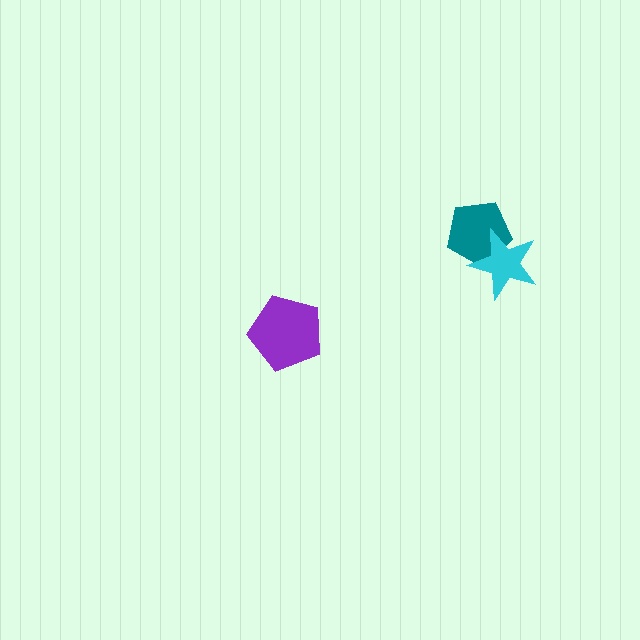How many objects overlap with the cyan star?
1 object overlaps with the cyan star.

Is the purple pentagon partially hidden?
No, no other shape covers it.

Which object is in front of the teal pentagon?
The cyan star is in front of the teal pentagon.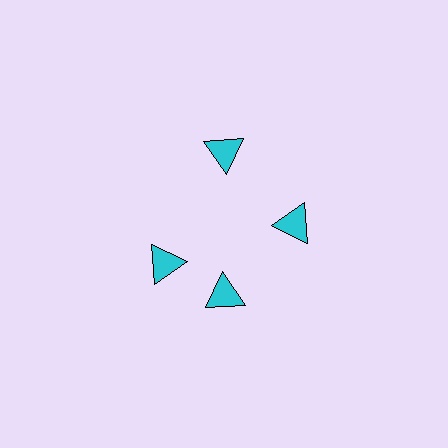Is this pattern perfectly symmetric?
No. The 4 cyan triangles are arranged in a ring, but one element near the 9 o'clock position is rotated out of alignment along the ring, breaking the 4-fold rotational symmetry.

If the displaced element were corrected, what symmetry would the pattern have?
It would have 4-fold rotational symmetry — the pattern would map onto itself every 90 degrees.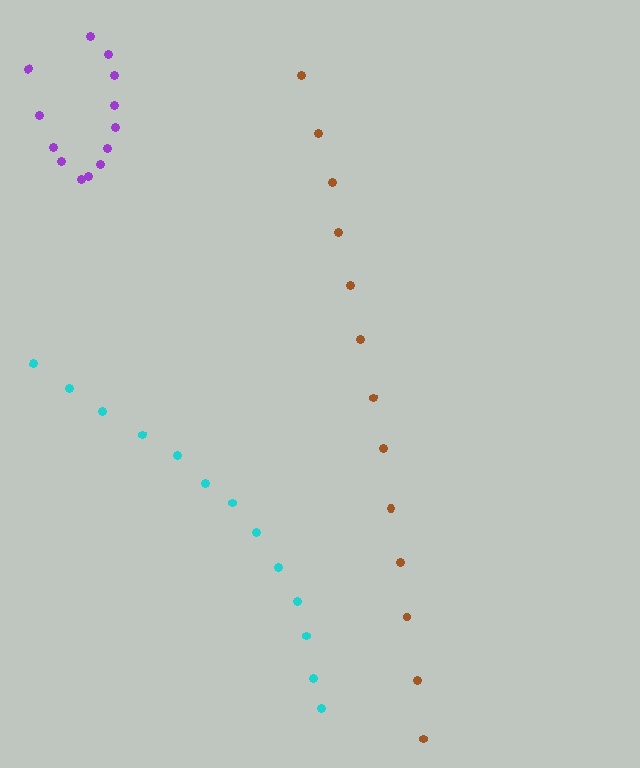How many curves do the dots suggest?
There are 3 distinct paths.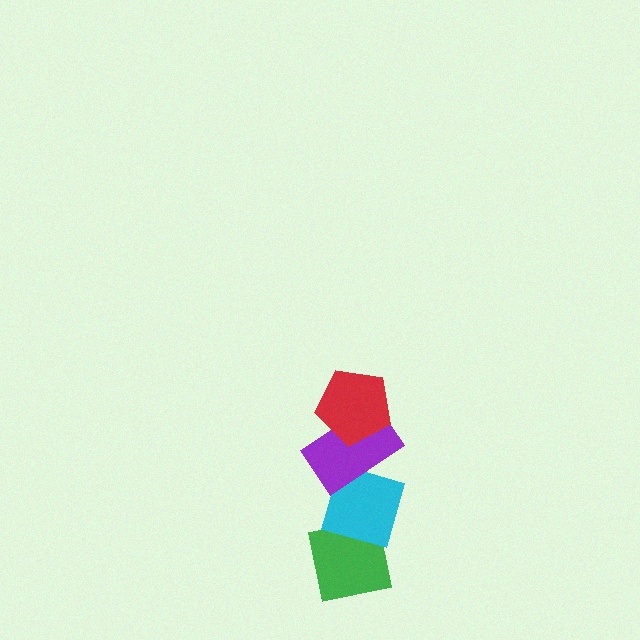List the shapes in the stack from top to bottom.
From top to bottom: the red pentagon, the purple rectangle, the cyan diamond, the green square.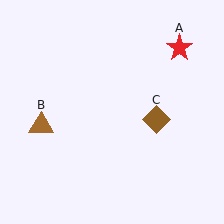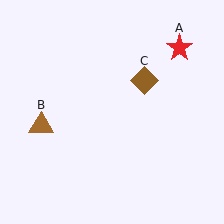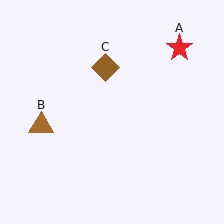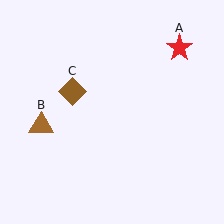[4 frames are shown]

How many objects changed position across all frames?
1 object changed position: brown diamond (object C).